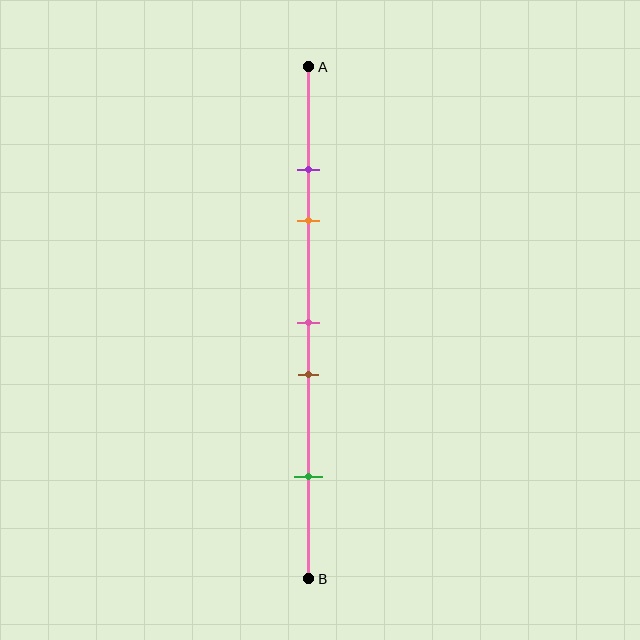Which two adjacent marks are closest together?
The purple and orange marks are the closest adjacent pair.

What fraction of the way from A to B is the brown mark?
The brown mark is approximately 60% (0.6) of the way from A to B.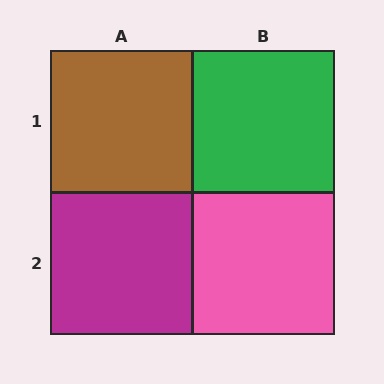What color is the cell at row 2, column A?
Magenta.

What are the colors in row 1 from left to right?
Brown, green.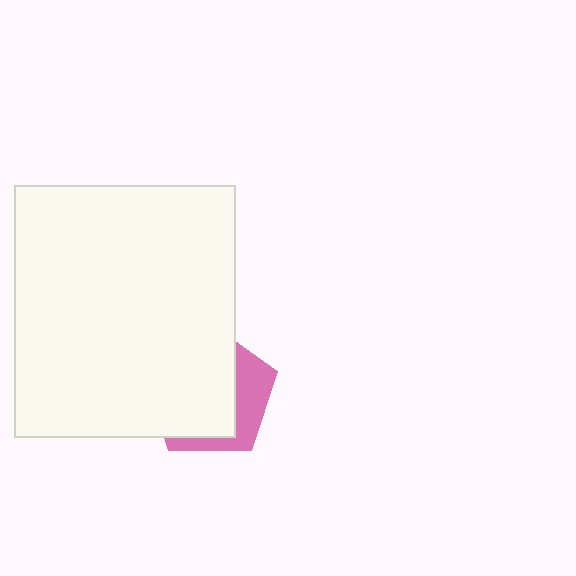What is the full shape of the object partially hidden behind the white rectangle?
The partially hidden object is a pink pentagon.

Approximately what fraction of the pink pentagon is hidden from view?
Roughly 67% of the pink pentagon is hidden behind the white rectangle.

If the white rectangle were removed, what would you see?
You would see the complete pink pentagon.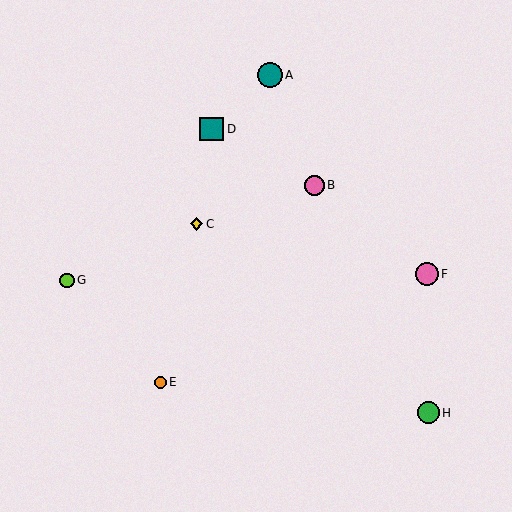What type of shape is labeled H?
Shape H is a green circle.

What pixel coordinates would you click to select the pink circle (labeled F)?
Click at (427, 274) to select the pink circle F.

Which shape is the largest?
The teal circle (labeled A) is the largest.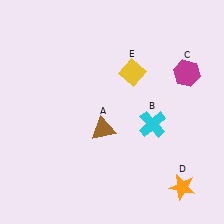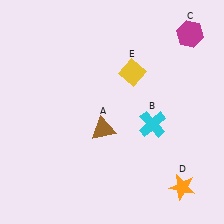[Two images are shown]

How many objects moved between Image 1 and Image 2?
1 object moved between the two images.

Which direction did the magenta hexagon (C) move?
The magenta hexagon (C) moved up.